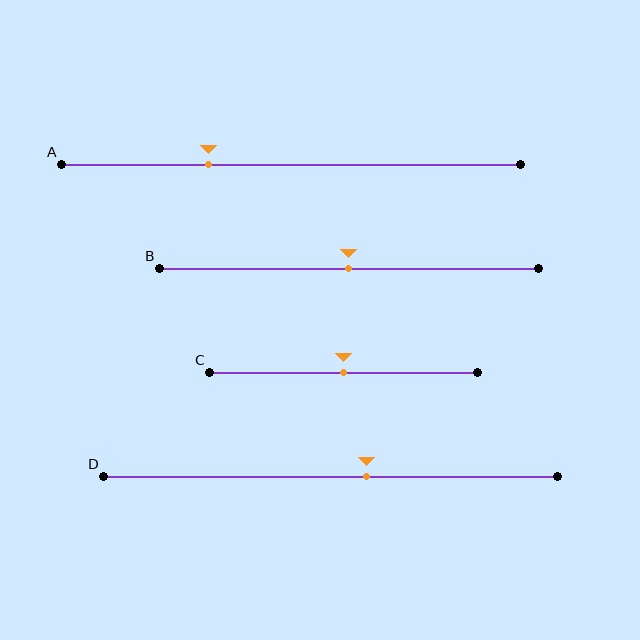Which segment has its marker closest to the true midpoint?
Segment B has its marker closest to the true midpoint.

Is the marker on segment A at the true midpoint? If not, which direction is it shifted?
No, the marker on segment A is shifted to the left by about 18% of the segment length.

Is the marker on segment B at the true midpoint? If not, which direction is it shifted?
Yes, the marker on segment B is at the true midpoint.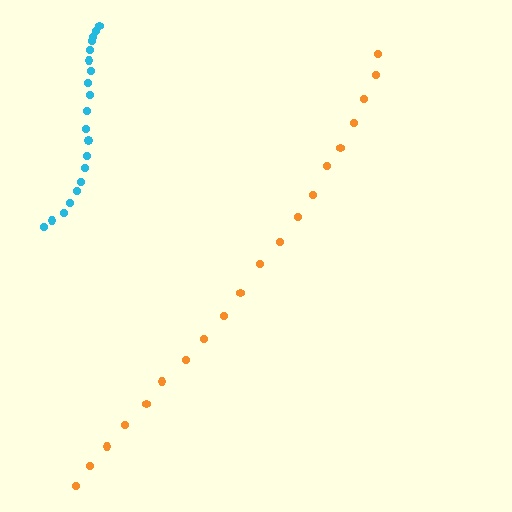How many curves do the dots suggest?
There are 2 distinct paths.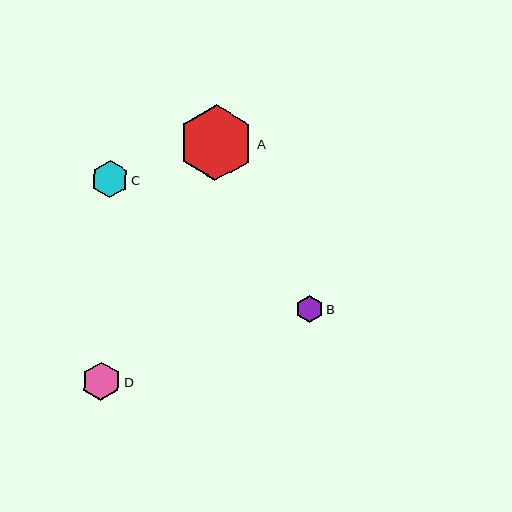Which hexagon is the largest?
Hexagon A is the largest with a size of approximately 76 pixels.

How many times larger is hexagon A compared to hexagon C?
Hexagon A is approximately 2.0 times the size of hexagon C.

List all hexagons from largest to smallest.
From largest to smallest: A, D, C, B.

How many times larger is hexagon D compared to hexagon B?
Hexagon D is approximately 1.4 times the size of hexagon B.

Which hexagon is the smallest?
Hexagon B is the smallest with a size of approximately 27 pixels.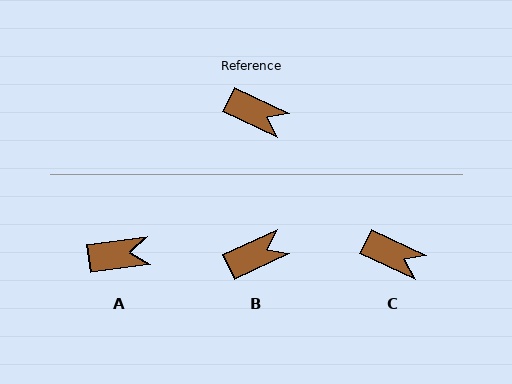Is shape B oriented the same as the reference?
No, it is off by about 50 degrees.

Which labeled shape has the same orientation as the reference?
C.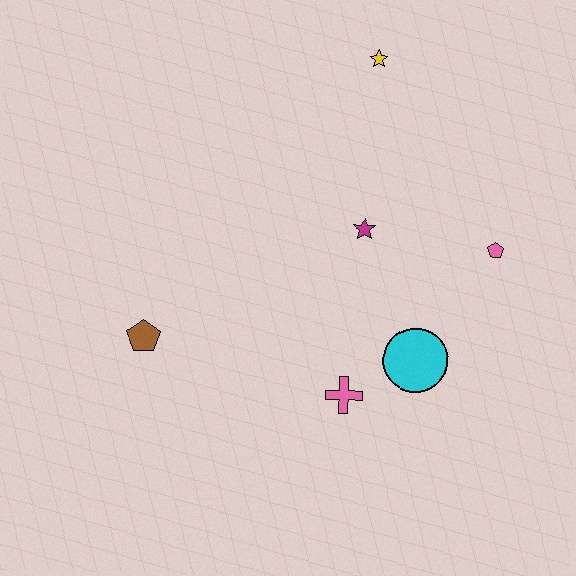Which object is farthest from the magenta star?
The brown pentagon is farthest from the magenta star.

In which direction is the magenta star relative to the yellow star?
The magenta star is below the yellow star.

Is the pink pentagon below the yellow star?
Yes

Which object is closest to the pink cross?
The cyan circle is closest to the pink cross.